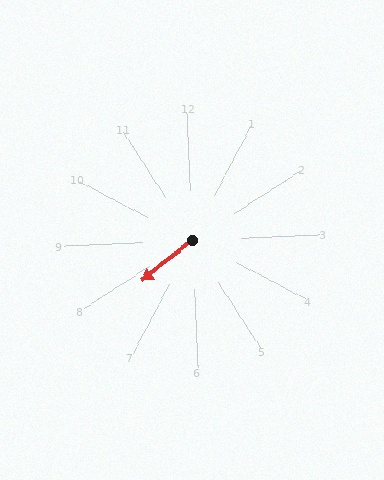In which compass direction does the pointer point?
Southwest.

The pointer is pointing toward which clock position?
Roughly 8 o'clock.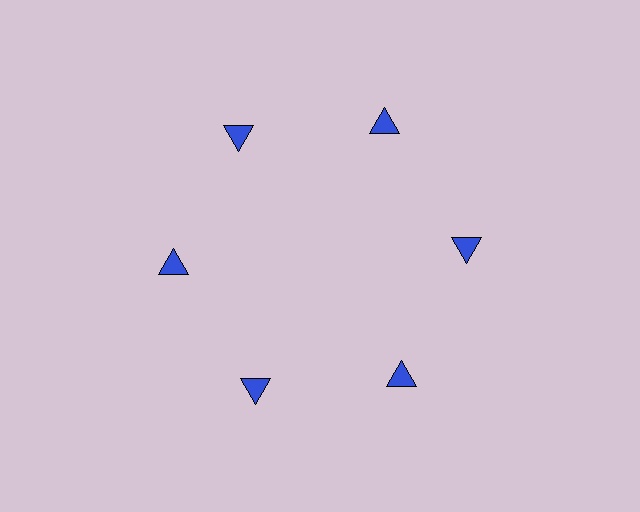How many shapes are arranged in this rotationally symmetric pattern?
There are 6 shapes, arranged in 6 groups of 1.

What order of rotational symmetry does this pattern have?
This pattern has 6-fold rotational symmetry.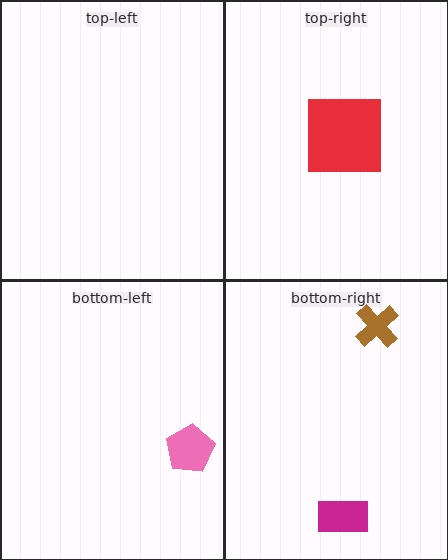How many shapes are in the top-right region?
1.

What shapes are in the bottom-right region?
The magenta rectangle, the brown cross.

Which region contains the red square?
The top-right region.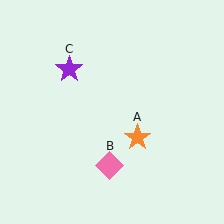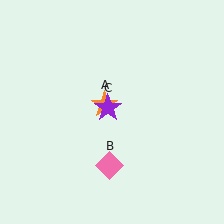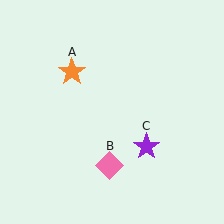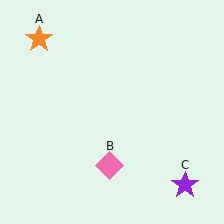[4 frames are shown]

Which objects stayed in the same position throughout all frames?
Pink diamond (object B) remained stationary.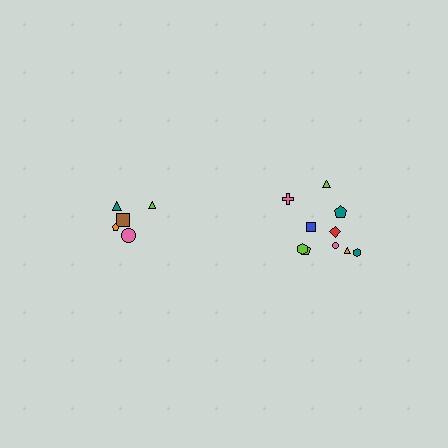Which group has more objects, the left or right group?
The right group.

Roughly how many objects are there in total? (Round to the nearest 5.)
Roughly 15 objects in total.